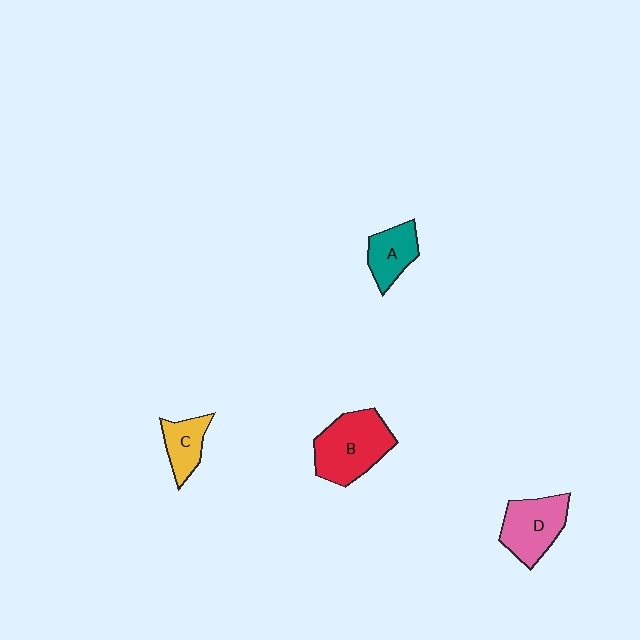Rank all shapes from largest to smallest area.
From largest to smallest: B (red), D (pink), A (teal), C (yellow).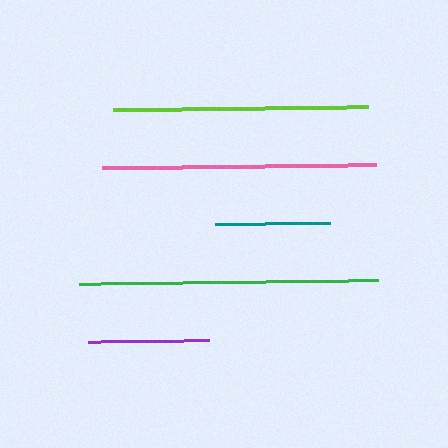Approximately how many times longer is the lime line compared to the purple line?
The lime line is approximately 2.1 times the length of the purple line.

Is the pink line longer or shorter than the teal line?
The pink line is longer than the teal line.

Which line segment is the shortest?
The teal line is the shortest at approximately 116 pixels.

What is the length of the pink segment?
The pink segment is approximately 274 pixels long.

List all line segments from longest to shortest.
From longest to shortest: green, pink, lime, purple, teal.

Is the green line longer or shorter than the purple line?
The green line is longer than the purple line.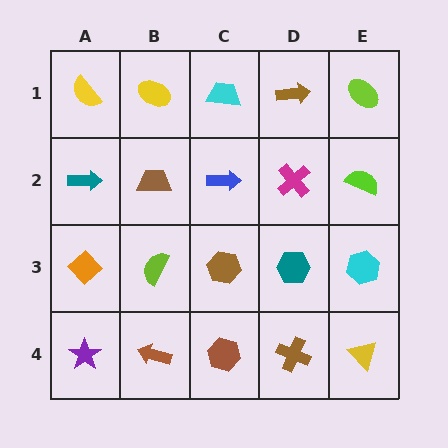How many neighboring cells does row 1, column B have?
3.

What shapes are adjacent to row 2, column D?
A brown arrow (row 1, column D), a teal hexagon (row 3, column D), a blue arrow (row 2, column C), a lime semicircle (row 2, column E).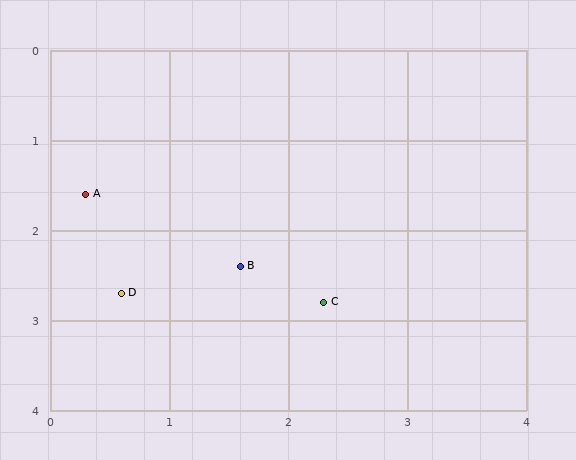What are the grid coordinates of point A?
Point A is at approximately (0.3, 1.6).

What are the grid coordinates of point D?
Point D is at approximately (0.6, 2.7).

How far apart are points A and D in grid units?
Points A and D are about 1.1 grid units apart.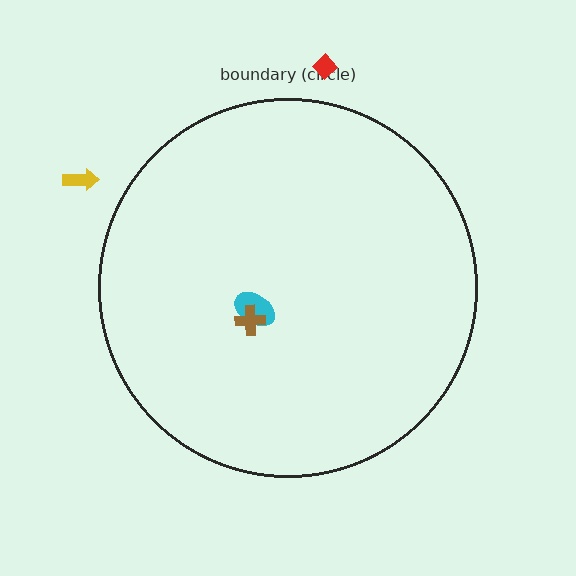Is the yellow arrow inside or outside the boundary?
Outside.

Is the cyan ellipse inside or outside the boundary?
Inside.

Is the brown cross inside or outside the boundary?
Inside.